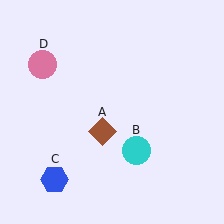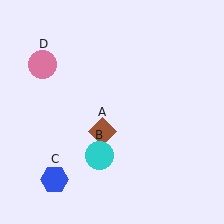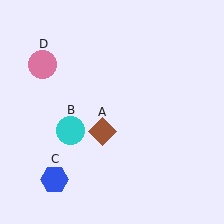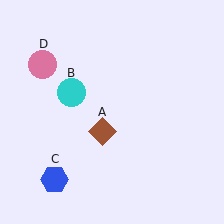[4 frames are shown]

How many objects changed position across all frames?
1 object changed position: cyan circle (object B).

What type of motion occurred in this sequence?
The cyan circle (object B) rotated clockwise around the center of the scene.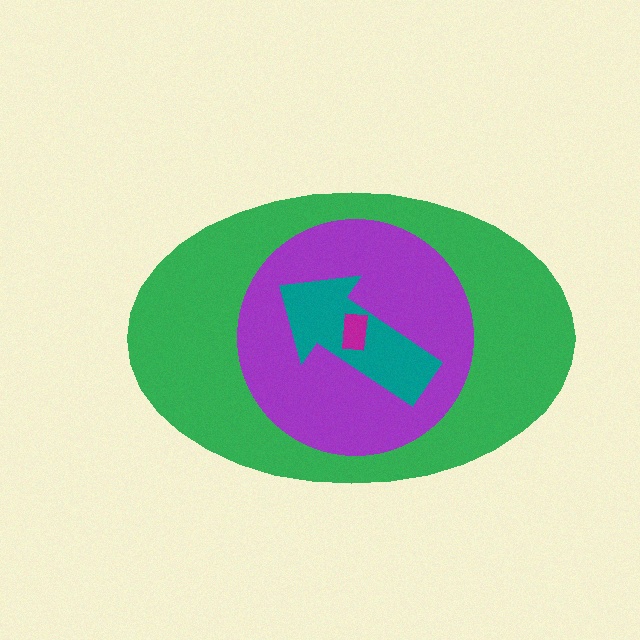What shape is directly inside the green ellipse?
The purple circle.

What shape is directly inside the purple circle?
The teal arrow.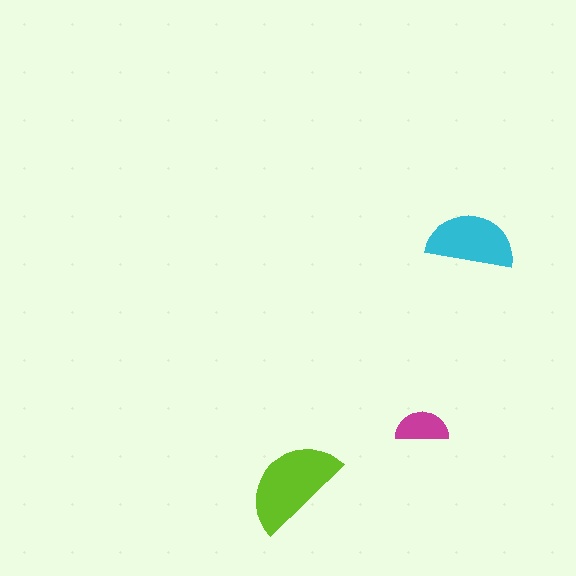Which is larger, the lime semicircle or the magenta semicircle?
The lime one.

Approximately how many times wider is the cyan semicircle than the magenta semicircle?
About 1.5 times wider.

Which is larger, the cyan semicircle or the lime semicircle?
The lime one.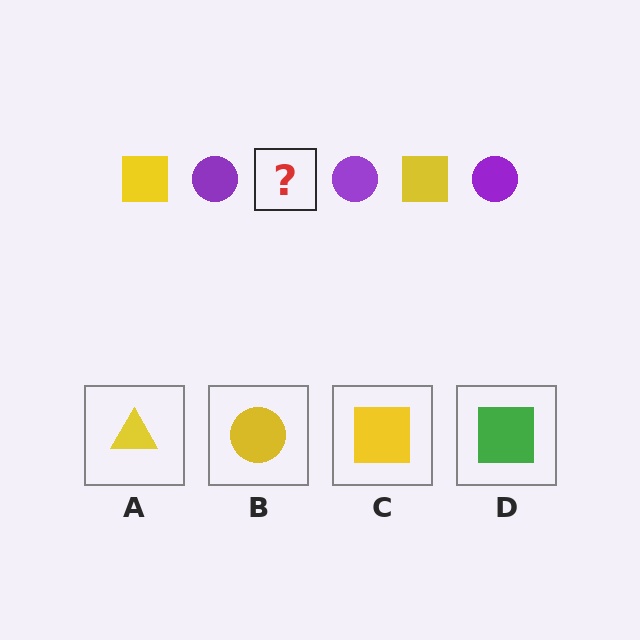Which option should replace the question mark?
Option C.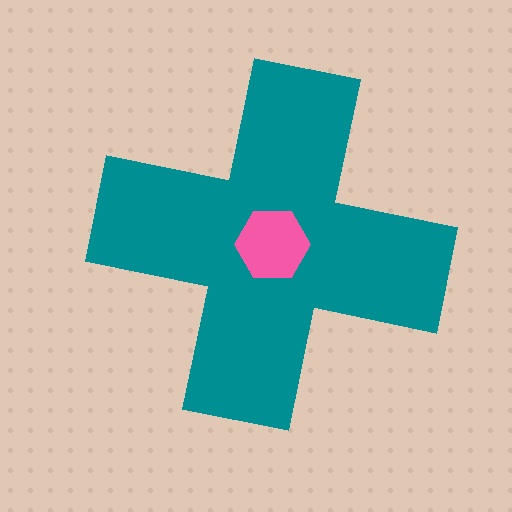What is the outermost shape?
The teal cross.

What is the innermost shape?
The pink hexagon.